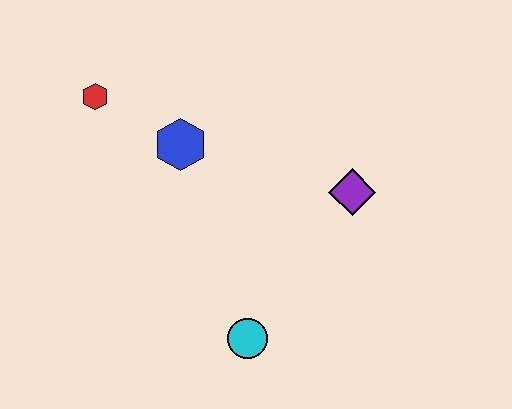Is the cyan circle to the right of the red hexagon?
Yes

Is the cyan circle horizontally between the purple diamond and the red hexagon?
Yes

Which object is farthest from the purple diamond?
The red hexagon is farthest from the purple diamond.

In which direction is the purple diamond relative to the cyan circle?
The purple diamond is above the cyan circle.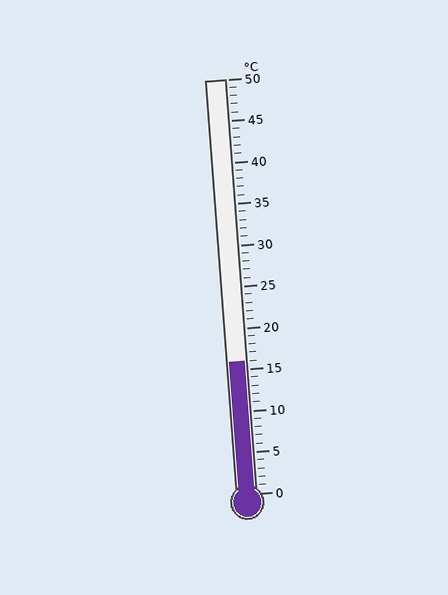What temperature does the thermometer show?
The thermometer shows approximately 16°C.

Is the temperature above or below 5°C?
The temperature is above 5°C.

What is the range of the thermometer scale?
The thermometer scale ranges from 0°C to 50°C.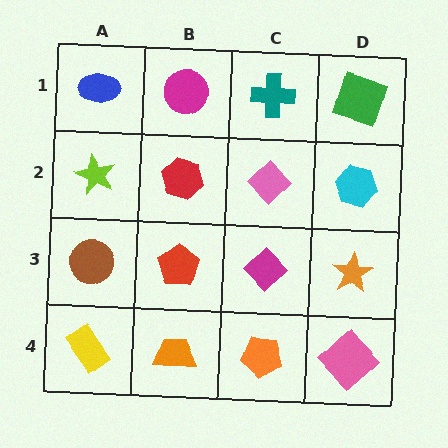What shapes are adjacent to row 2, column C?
A teal cross (row 1, column C), a magenta diamond (row 3, column C), a red hexagon (row 2, column B), a cyan hexagon (row 2, column D).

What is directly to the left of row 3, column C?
A red pentagon.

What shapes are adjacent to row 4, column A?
A brown circle (row 3, column A), an orange trapezoid (row 4, column B).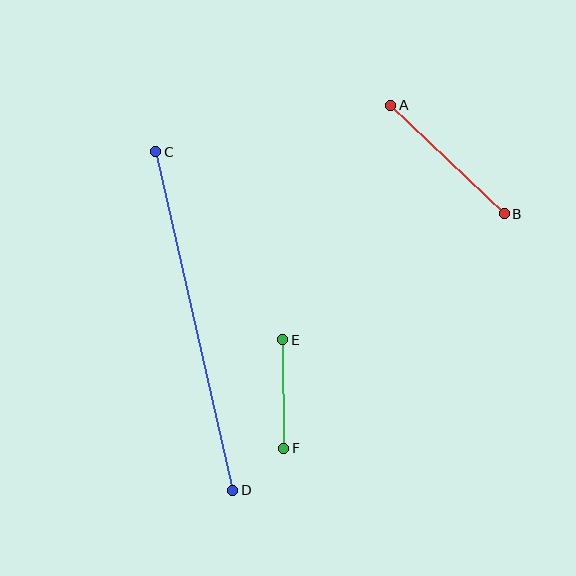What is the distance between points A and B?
The distance is approximately 157 pixels.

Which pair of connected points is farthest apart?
Points C and D are farthest apart.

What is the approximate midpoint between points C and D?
The midpoint is at approximately (194, 321) pixels.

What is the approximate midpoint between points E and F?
The midpoint is at approximately (283, 394) pixels.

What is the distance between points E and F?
The distance is approximately 109 pixels.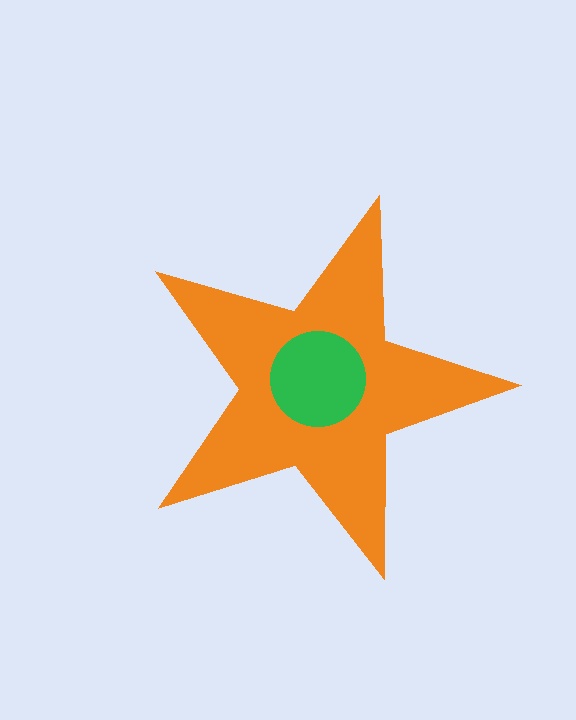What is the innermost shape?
The green circle.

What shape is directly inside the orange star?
The green circle.